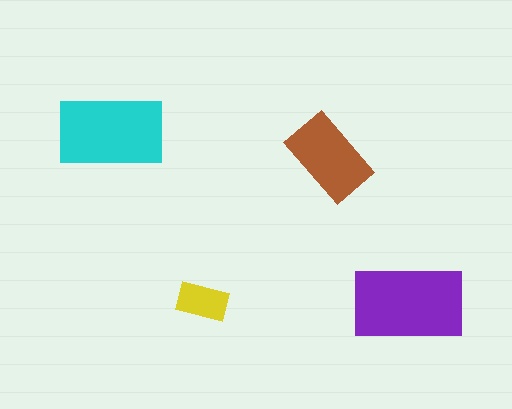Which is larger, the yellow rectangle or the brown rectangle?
The brown one.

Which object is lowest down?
The purple rectangle is bottommost.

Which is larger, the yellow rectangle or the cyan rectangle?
The cyan one.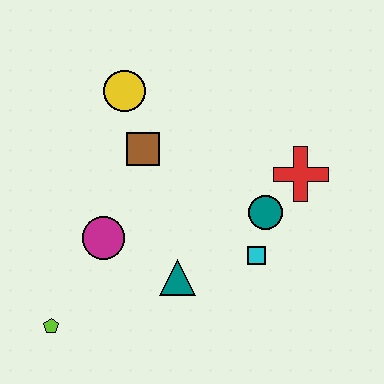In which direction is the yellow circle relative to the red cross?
The yellow circle is to the left of the red cross.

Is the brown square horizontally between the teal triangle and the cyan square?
No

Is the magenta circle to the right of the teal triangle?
No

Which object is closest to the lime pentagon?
The magenta circle is closest to the lime pentagon.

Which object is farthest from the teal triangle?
The yellow circle is farthest from the teal triangle.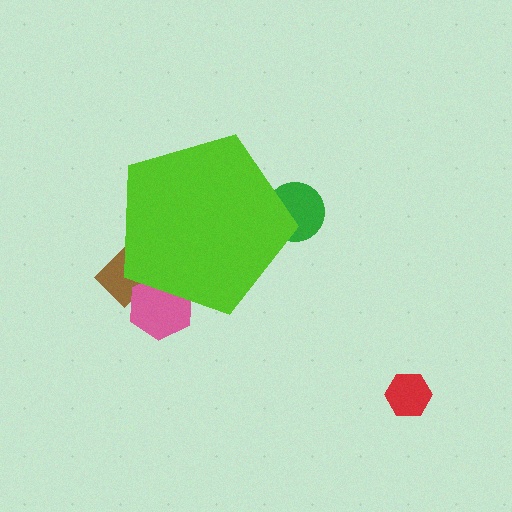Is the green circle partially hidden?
Yes, the green circle is partially hidden behind the lime pentagon.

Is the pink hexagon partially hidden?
Yes, the pink hexagon is partially hidden behind the lime pentagon.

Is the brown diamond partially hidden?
Yes, the brown diamond is partially hidden behind the lime pentagon.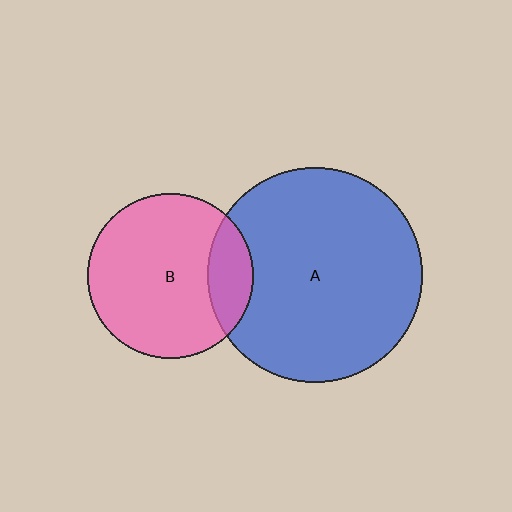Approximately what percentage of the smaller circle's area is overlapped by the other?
Approximately 20%.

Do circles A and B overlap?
Yes.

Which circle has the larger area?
Circle A (blue).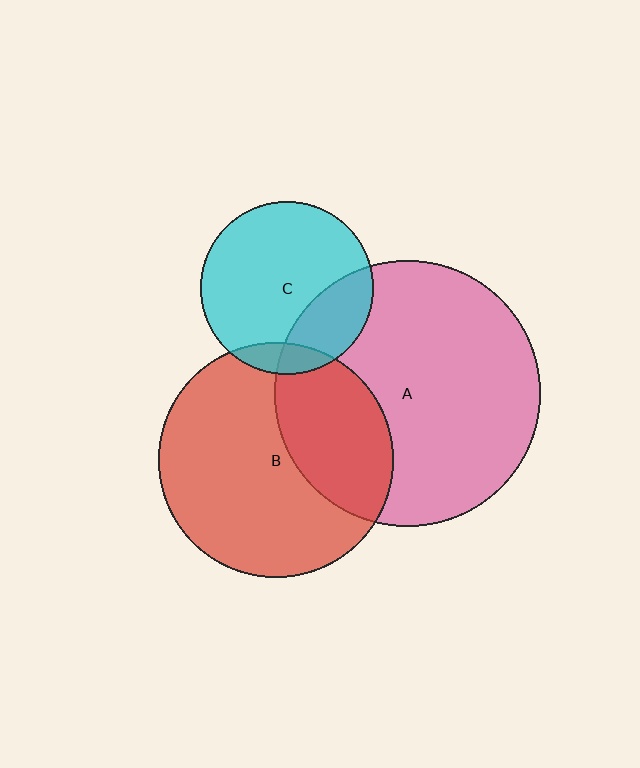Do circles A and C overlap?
Yes.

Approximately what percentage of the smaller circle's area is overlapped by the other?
Approximately 25%.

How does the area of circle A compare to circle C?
Approximately 2.4 times.